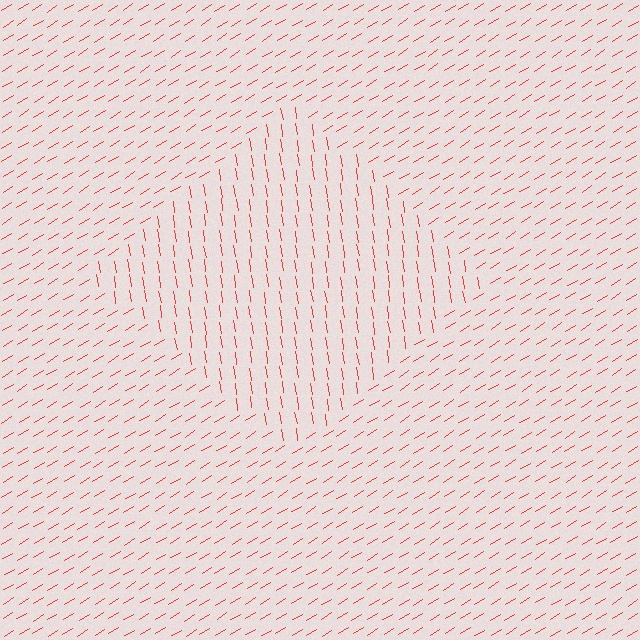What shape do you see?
I see a diamond.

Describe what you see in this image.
The image is filled with small red line segments. A diamond region in the image has lines oriented differently from the surrounding lines, creating a visible texture boundary.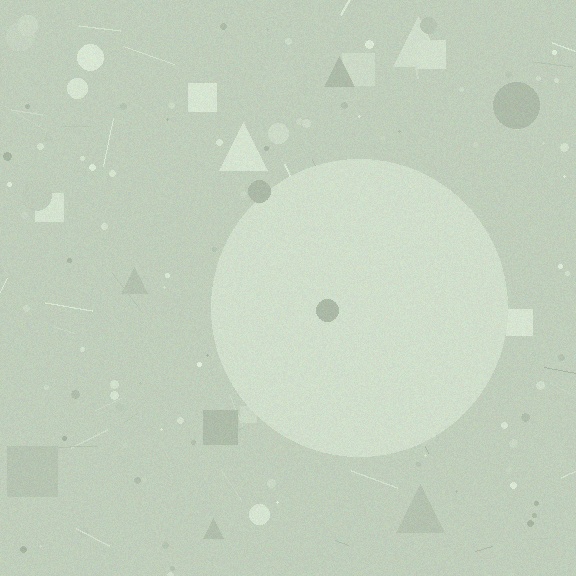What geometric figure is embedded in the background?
A circle is embedded in the background.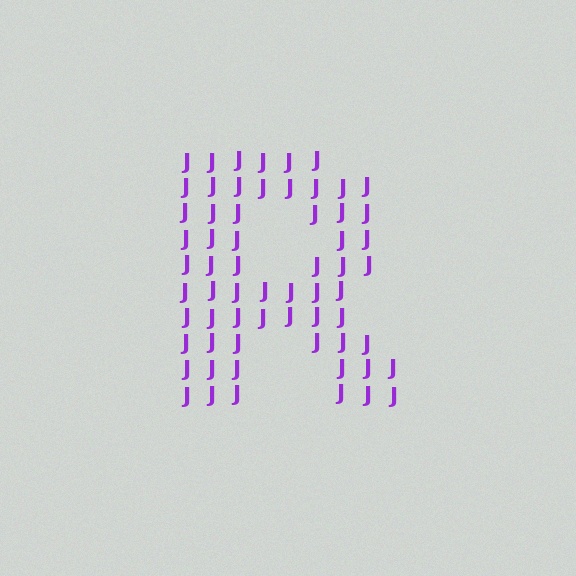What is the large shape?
The large shape is the letter R.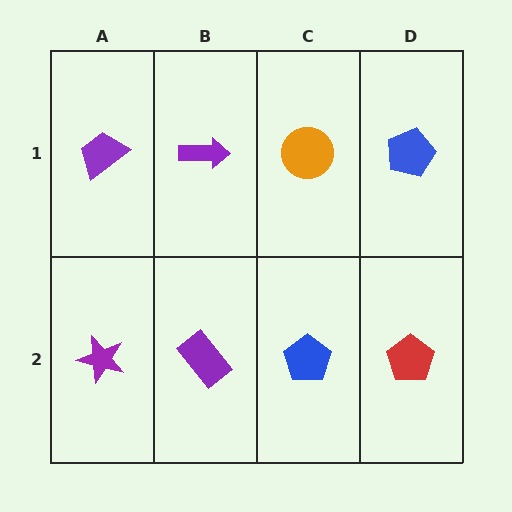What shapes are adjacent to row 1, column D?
A red pentagon (row 2, column D), an orange circle (row 1, column C).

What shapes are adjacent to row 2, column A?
A purple trapezoid (row 1, column A), a purple rectangle (row 2, column B).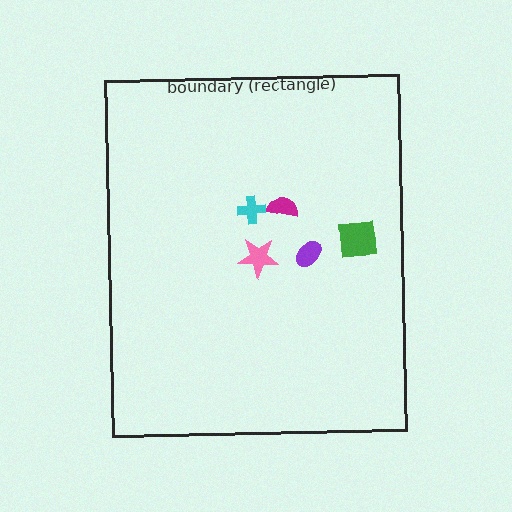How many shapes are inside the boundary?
5 inside, 0 outside.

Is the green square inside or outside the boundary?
Inside.